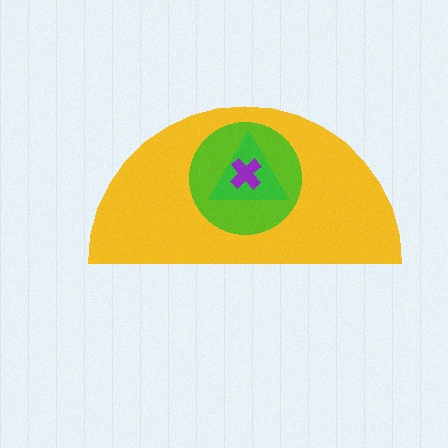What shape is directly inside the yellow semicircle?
The lime circle.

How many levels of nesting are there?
4.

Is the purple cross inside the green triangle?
Yes.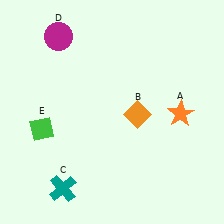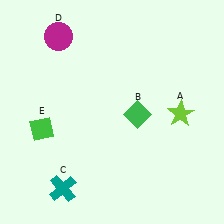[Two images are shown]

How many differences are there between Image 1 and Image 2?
There are 2 differences between the two images.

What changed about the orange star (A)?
In Image 1, A is orange. In Image 2, it changed to lime.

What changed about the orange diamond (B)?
In Image 1, B is orange. In Image 2, it changed to green.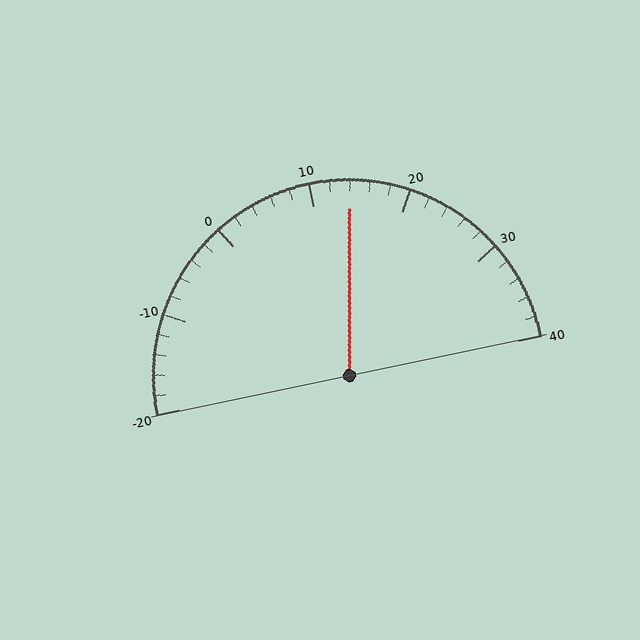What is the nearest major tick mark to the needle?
The nearest major tick mark is 10.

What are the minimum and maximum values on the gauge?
The gauge ranges from -20 to 40.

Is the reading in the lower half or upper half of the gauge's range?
The reading is in the upper half of the range (-20 to 40).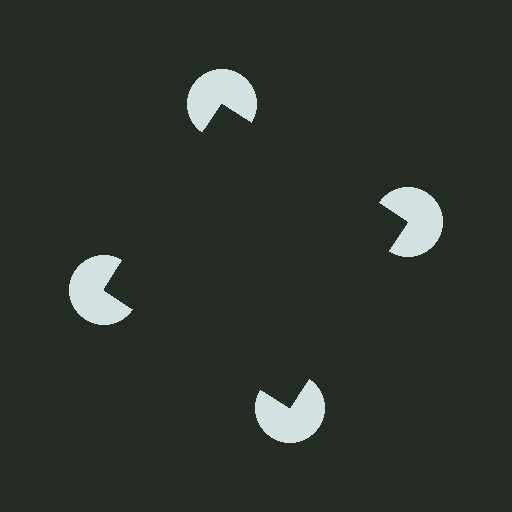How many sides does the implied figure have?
4 sides.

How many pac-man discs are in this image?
There are 4 — one at each vertex of the illusory square.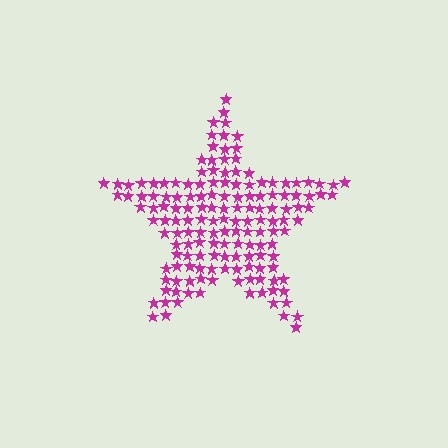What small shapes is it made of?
It is made of small stars.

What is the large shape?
The large shape is a star.